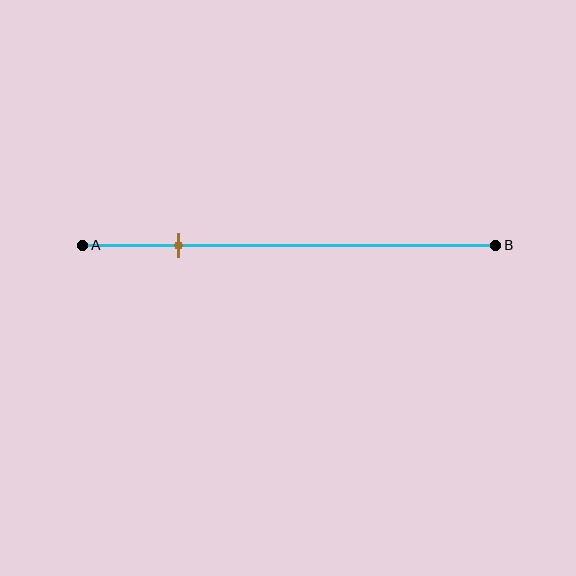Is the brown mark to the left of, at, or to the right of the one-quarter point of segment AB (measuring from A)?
The brown mark is approximately at the one-quarter point of segment AB.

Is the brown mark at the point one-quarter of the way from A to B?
Yes, the mark is approximately at the one-quarter point.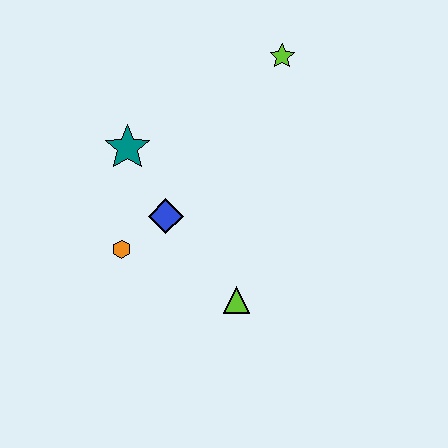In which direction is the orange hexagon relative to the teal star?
The orange hexagon is below the teal star.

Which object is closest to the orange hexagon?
The blue diamond is closest to the orange hexagon.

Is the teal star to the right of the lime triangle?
No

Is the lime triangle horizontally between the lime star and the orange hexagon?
Yes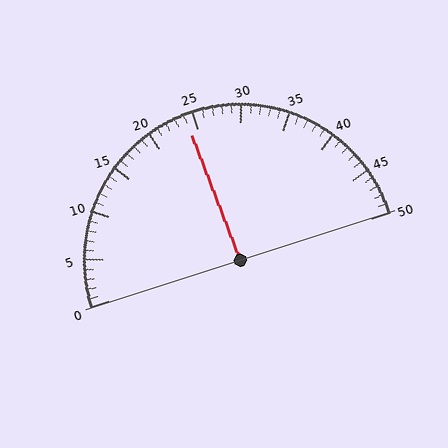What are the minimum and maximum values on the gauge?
The gauge ranges from 0 to 50.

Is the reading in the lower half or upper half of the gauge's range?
The reading is in the lower half of the range (0 to 50).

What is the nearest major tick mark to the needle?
The nearest major tick mark is 25.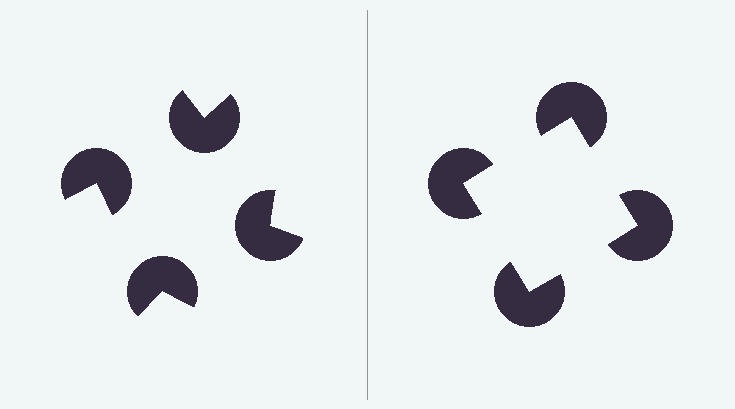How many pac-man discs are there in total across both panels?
8 — 4 on each side.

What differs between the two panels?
The pac-man discs are positioned identically on both sides; only the wedge orientations differ. On the right they align to a square; on the left they are misaligned.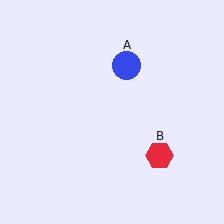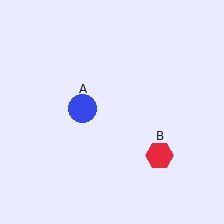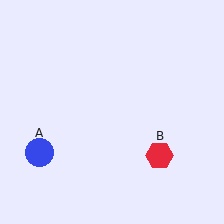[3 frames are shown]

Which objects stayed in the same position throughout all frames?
Red hexagon (object B) remained stationary.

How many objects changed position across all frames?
1 object changed position: blue circle (object A).